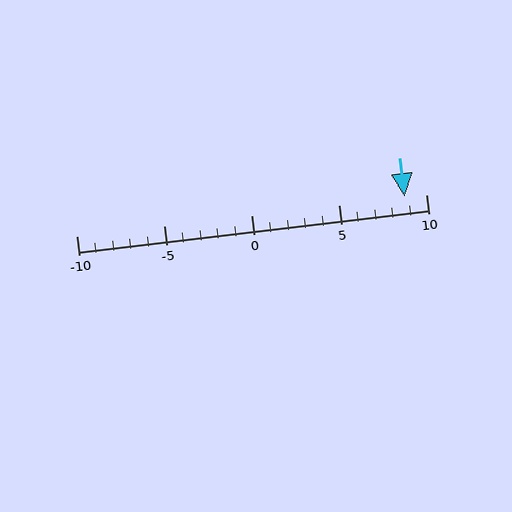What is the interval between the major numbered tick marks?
The major tick marks are spaced 5 units apart.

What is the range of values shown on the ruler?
The ruler shows values from -10 to 10.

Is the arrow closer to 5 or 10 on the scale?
The arrow is closer to 10.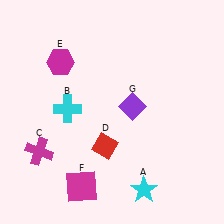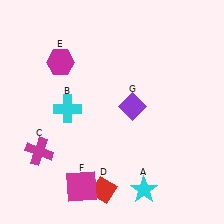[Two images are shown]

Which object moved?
The red diamond (D) moved down.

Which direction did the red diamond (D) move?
The red diamond (D) moved down.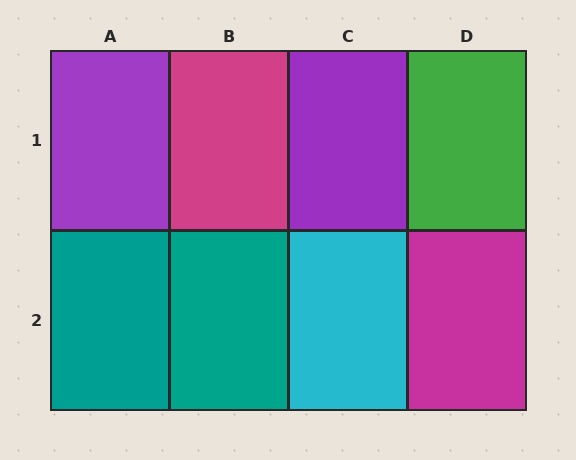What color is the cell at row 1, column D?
Green.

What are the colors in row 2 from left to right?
Teal, teal, cyan, magenta.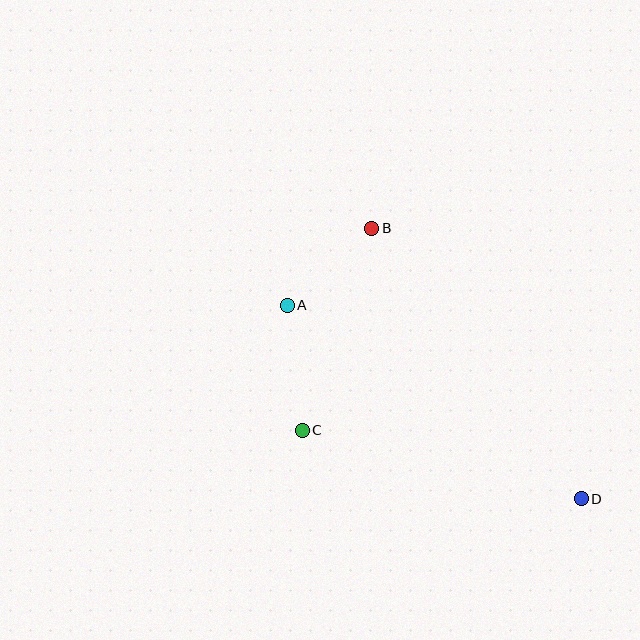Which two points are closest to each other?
Points A and B are closest to each other.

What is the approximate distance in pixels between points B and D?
The distance between B and D is approximately 343 pixels.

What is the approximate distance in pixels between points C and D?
The distance between C and D is approximately 287 pixels.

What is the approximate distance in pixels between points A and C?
The distance between A and C is approximately 126 pixels.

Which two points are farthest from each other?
Points A and D are farthest from each other.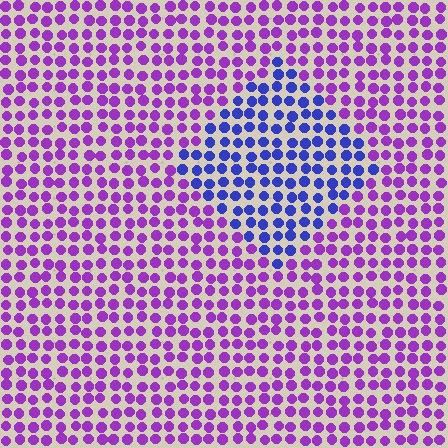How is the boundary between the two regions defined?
The boundary is defined purely by a slight shift in hue (about 48 degrees). Spacing, size, and orientation are identical on both sides.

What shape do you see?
I see a diamond.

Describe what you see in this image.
The image is filled with small purple elements in a uniform arrangement. A diamond-shaped region is visible where the elements are tinted to a slightly different hue, forming a subtle color boundary.